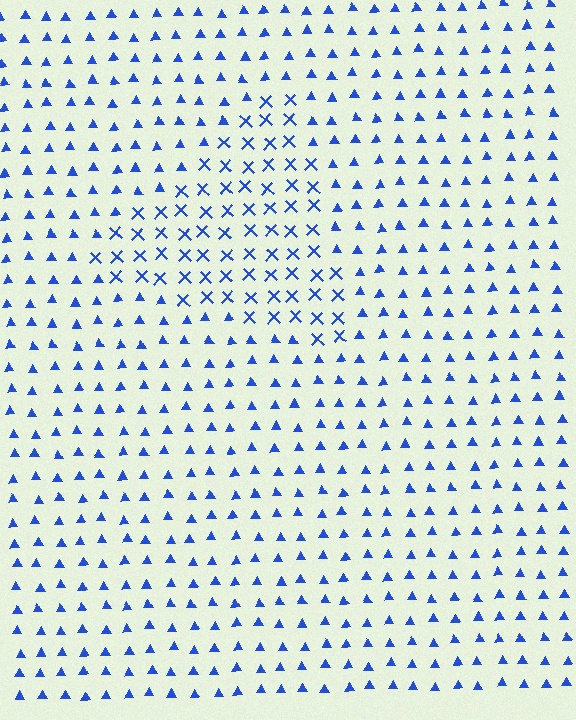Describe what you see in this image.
The image is filled with small blue elements arranged in a uniform grid. A triangle-shaped region contains X marks, while the surrounding area contains triangles. The boundary is defined purely by the change in element shape.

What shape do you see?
I see a triangle.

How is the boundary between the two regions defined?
The boundary is defined by a change in element shape: X marks inside vs. triangles outside. All elements share the same color and spacing.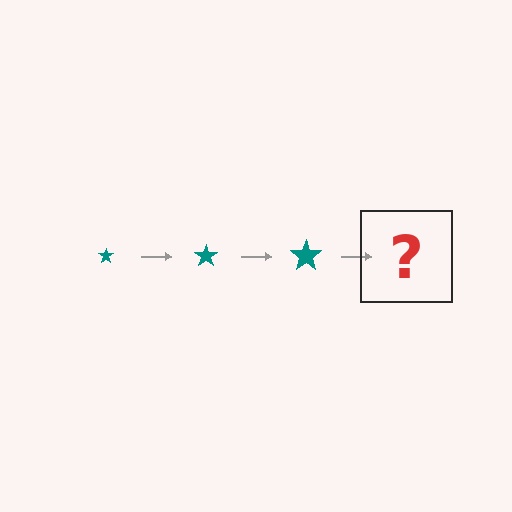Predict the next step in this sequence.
The next step is a teal star, larger than the previous one.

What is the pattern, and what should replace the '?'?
The pattern is that the star gets progressively larger each step. The '?' should be a teal star, larger than the previous one.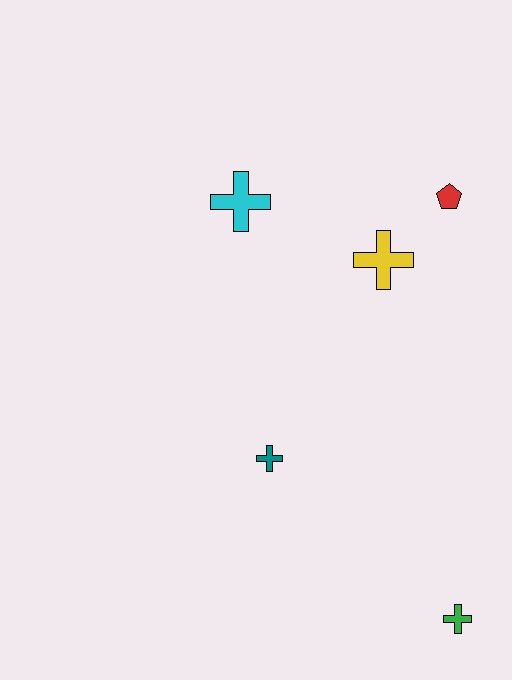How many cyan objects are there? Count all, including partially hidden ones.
There is 1 cyan object.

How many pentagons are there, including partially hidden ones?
There is 1 pentagon.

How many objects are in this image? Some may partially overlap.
There are 5 objects.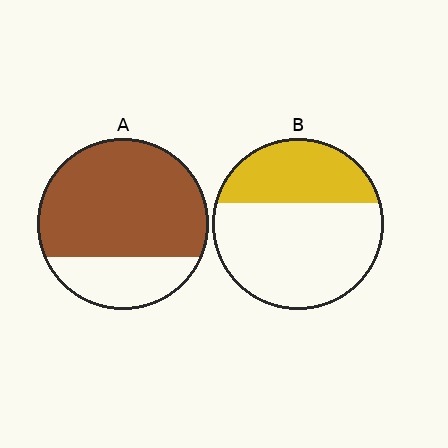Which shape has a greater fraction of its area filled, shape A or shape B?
Shape A.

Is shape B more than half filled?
No.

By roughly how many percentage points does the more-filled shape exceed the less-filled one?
By roughly 40 percentage points (A over B).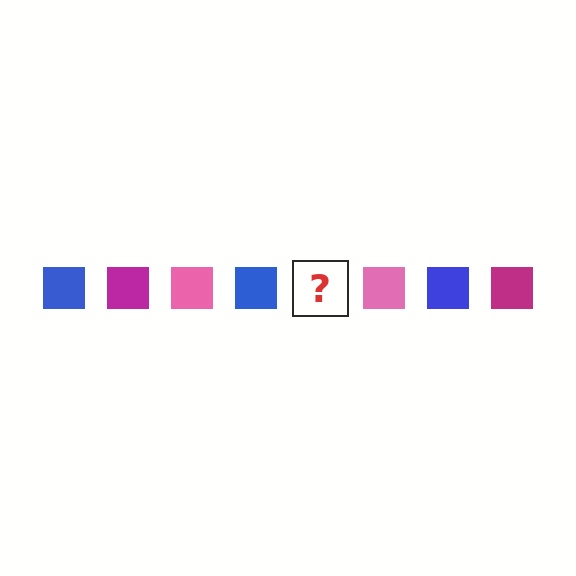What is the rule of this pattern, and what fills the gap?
The rule is that the pattern cycles through blue, magenta, pink squares. The gap should be filled with a magenta square.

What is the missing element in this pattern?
The missing element is a magenta square.